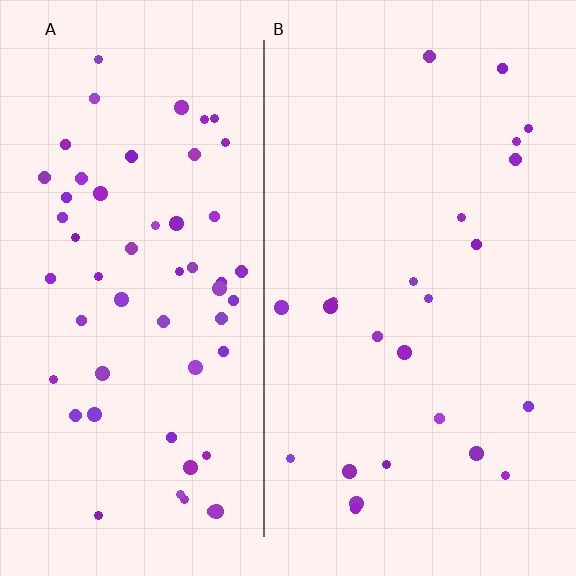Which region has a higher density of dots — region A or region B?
A (the left).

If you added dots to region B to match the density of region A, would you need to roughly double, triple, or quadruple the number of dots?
Approximately double.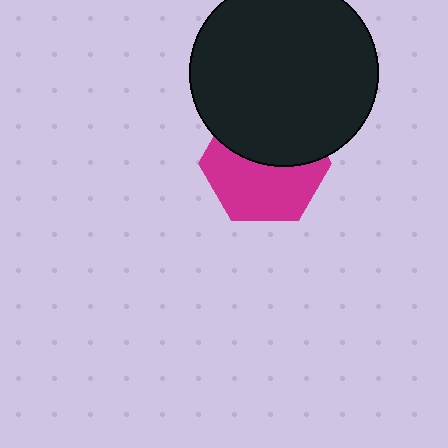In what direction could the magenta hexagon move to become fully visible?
The magenta hexagon could move down. That would shift it out from behind the black circle entirely.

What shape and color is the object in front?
The object in front is a black circle.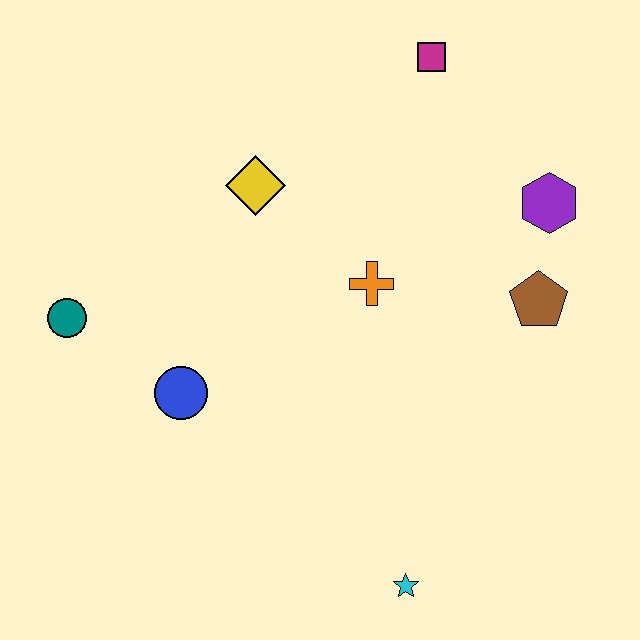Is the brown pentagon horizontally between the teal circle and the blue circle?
No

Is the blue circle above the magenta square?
No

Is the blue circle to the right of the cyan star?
No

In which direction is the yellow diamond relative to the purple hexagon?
The yellow diamond is to the left of the purple hexagon.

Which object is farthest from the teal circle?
The purple hexagon is farthest from the teal circle.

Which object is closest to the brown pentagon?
The purple hexagon is closest to the brown pentagon.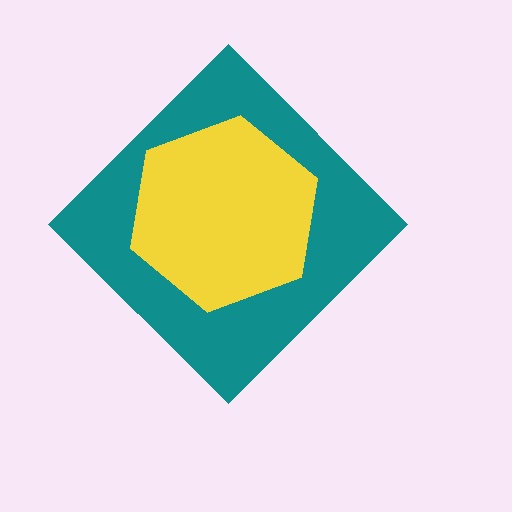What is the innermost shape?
The yellow hexagon.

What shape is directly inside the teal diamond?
The yellow hexagon.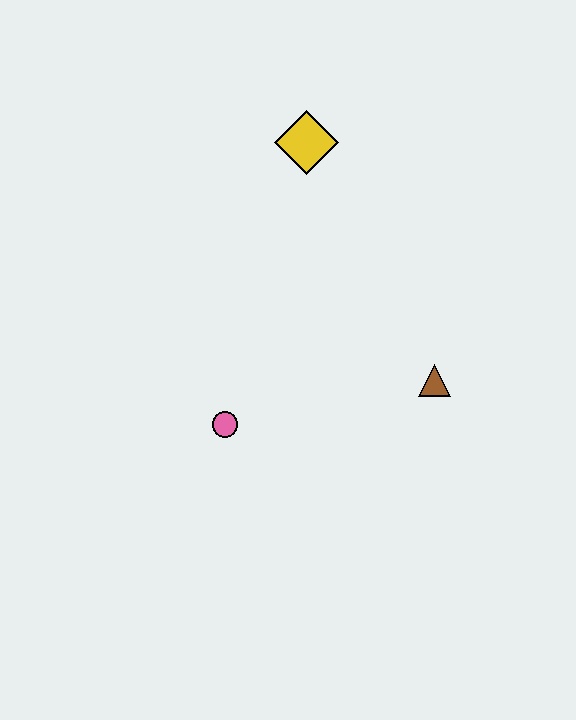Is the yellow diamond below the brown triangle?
No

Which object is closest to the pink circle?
The brown triangle is closest to the pink circle.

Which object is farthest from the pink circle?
The yellow diamond is farthest from the pink circle.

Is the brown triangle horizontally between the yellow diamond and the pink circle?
No